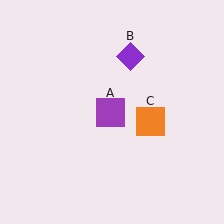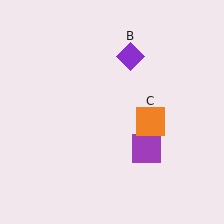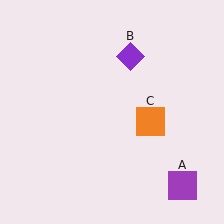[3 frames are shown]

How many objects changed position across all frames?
1 object changed position: purple square (object A).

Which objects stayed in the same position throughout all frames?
Purple diamond (object B) and orange square (object C) remained stationary.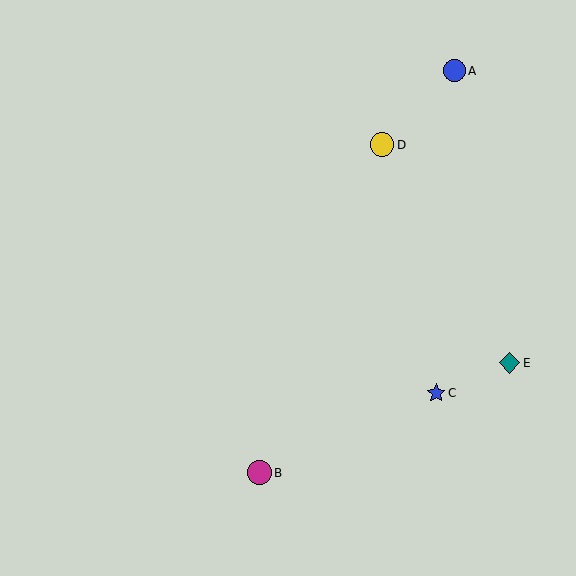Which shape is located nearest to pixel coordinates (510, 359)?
The teal diamond (labeled E) at (509, 363) is nearest to that location.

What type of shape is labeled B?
Shape B is a magenta circle.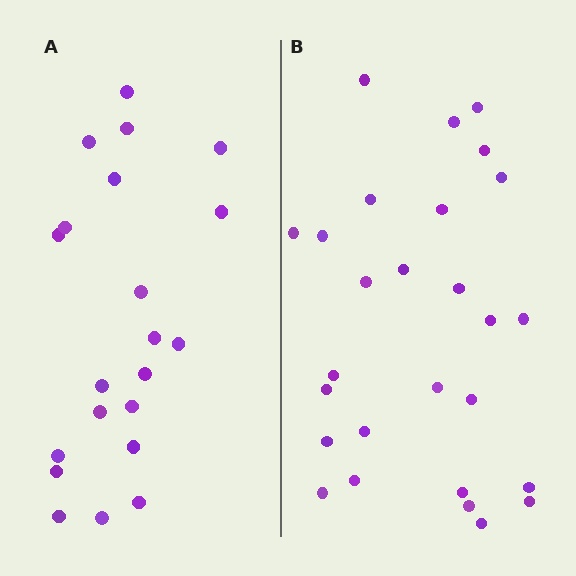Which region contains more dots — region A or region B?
Region B (the right region) has more dots.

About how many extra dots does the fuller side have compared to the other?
Region B has about 6 more dots than region A.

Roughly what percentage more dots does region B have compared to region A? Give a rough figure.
About 30% more.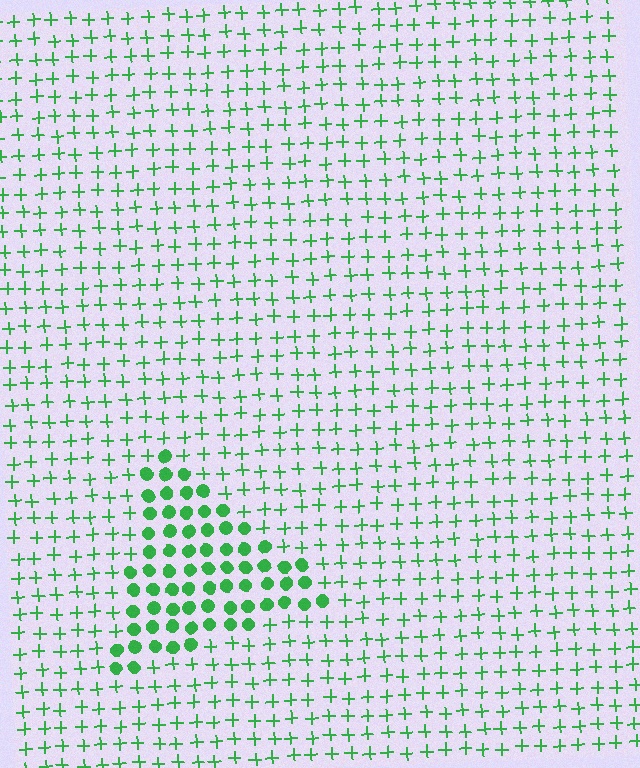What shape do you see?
I see a triangle.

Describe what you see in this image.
The image is filled with small green elements arranged in a uniform grid. A triangle-shaped region contains circles, while the surrounding area contains plus signs. The boundary is defined purely by the change in element shape.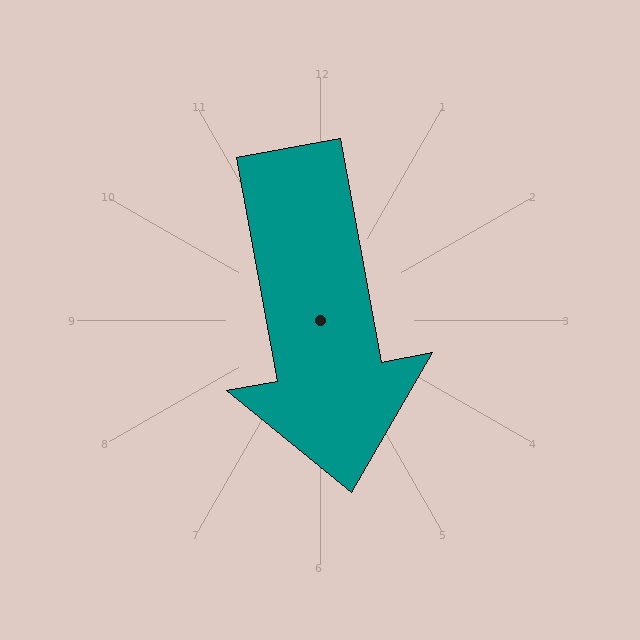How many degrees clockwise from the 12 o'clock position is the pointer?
Approximately 170 degrees.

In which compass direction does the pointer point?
South.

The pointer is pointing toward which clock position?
Roughly 6 o'clock.